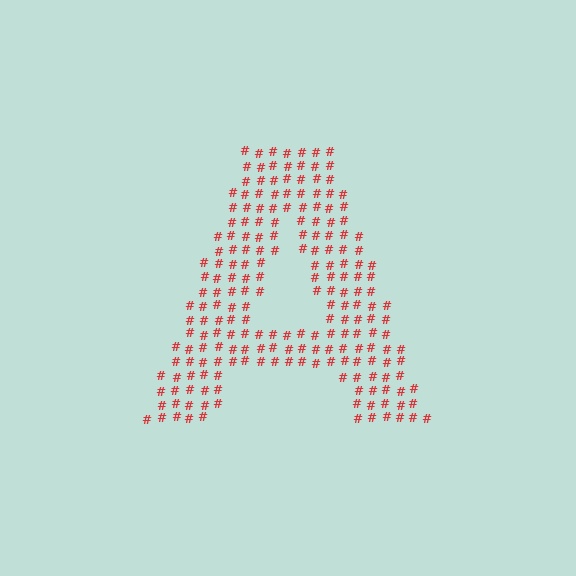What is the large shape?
The large shape is the letter A.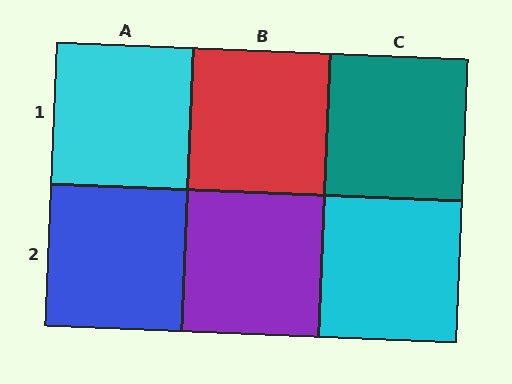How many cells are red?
1 cell is red.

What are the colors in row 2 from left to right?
Blue, purple, cyan.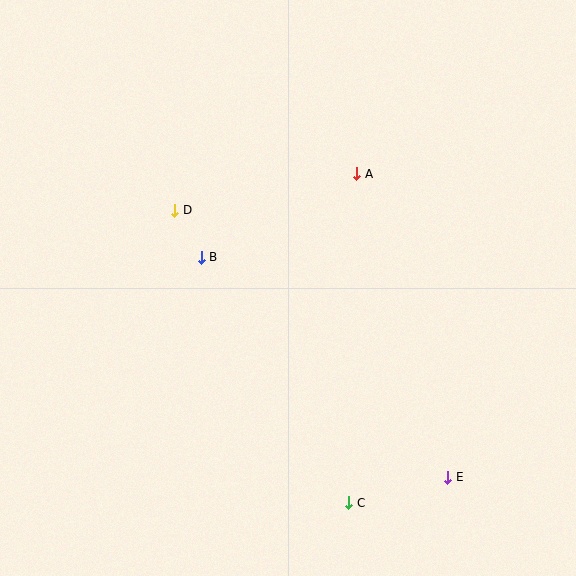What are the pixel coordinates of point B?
Point B is at (201, 257).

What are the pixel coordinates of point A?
Point A is at (357, 174).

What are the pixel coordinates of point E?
Point E is at (448, 477).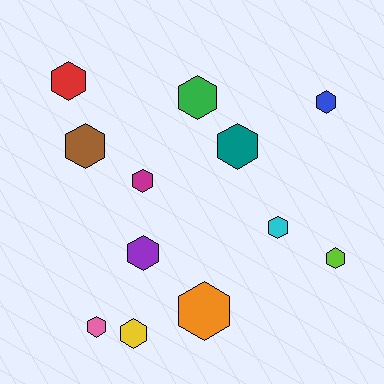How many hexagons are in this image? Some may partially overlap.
There are 12 hexagons.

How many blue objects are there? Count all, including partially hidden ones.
There is 1 blue object.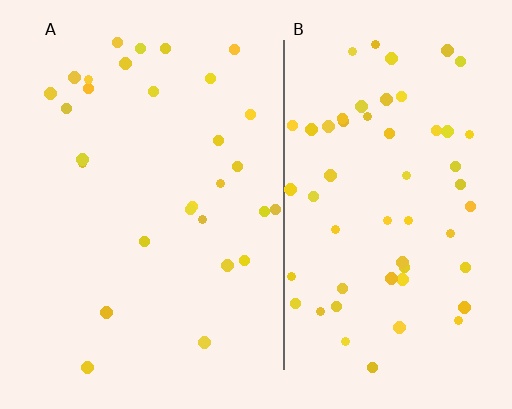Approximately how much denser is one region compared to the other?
Approximately 2.0× — region B over region A.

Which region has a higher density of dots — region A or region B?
B (the right).